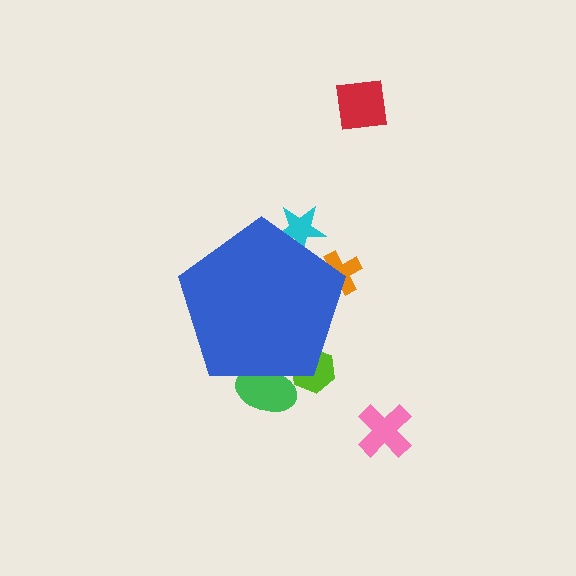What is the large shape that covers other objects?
A blue pentagon.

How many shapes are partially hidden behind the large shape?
4 shapes are partially hidden.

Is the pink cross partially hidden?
No, the pink cross is fully visible.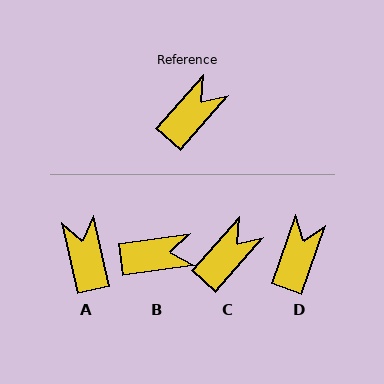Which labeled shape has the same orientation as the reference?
C.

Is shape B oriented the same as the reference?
No, it is off by about 41 degrees.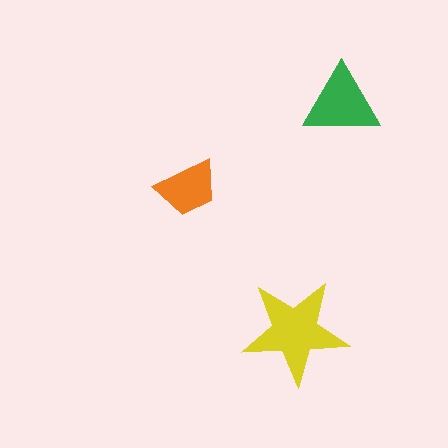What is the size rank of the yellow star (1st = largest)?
1st.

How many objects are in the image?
There are 3 objects in the image.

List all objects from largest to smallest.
The yellow star, the green triangle, the orange trapezoid.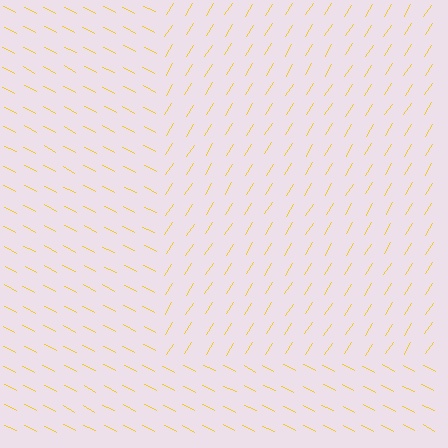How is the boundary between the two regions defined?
The boundary is defined purely by a change in line orientation (approximately 85 degrees difference). All lines are the same color and thickness.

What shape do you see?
I see a rectangle.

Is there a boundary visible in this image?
Yes, there is a texture boundary formed by a change in line orientation.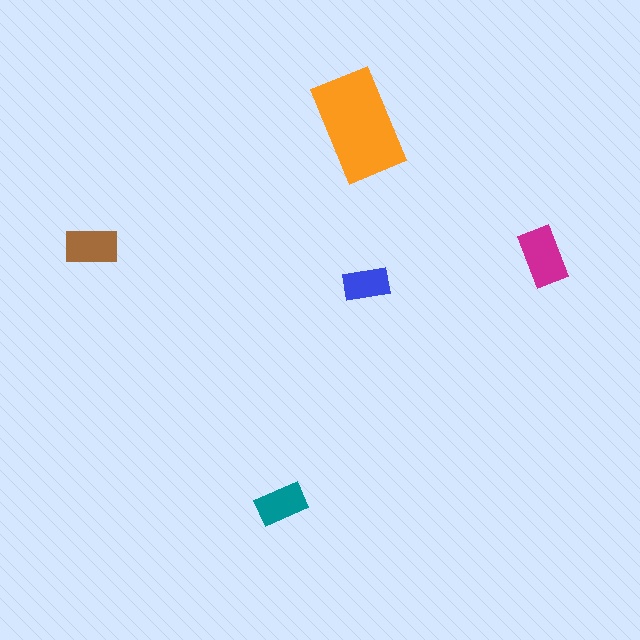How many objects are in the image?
There are 5 objects in the image.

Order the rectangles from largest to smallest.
the orange one, the magenta one, the brown one, the teal one, the blue one.